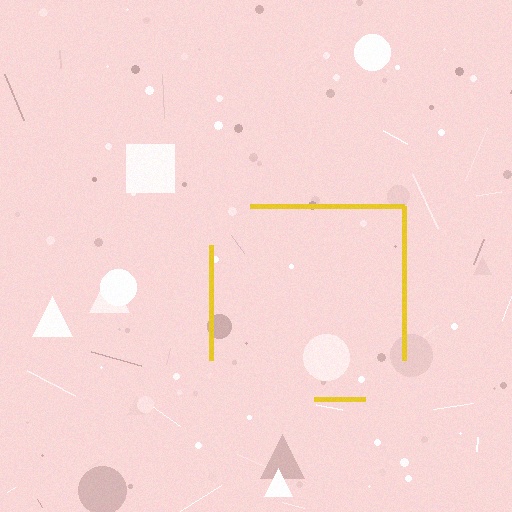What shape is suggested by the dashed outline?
The dashed outline suggests a square.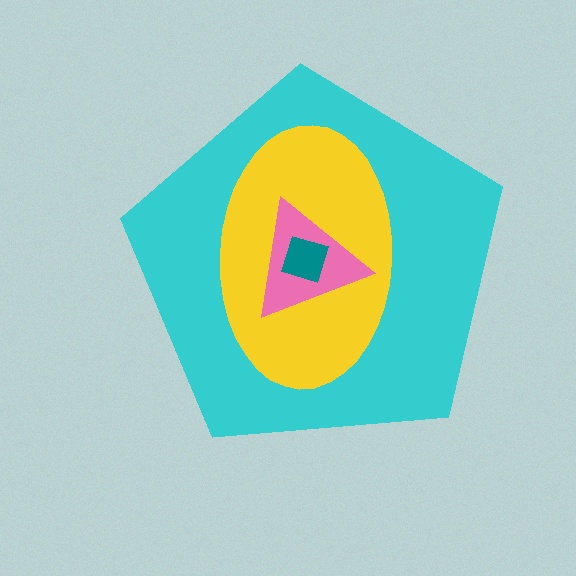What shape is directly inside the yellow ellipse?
The pink triangle.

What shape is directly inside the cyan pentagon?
The yellow ellipse.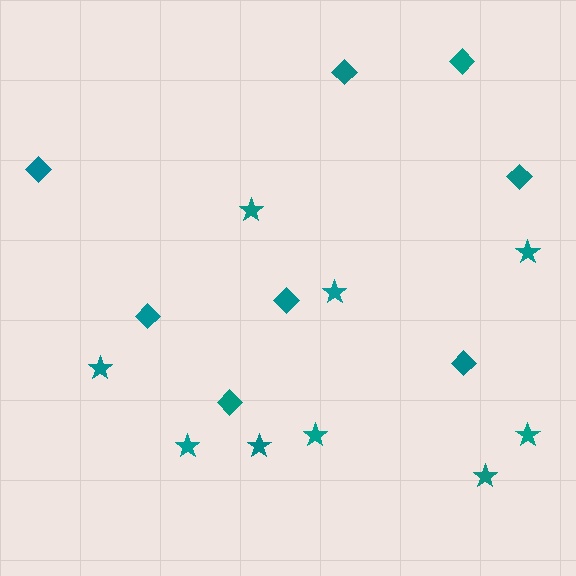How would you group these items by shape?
There are 2 groups: one group of stars (9) and one group of diamonds (8).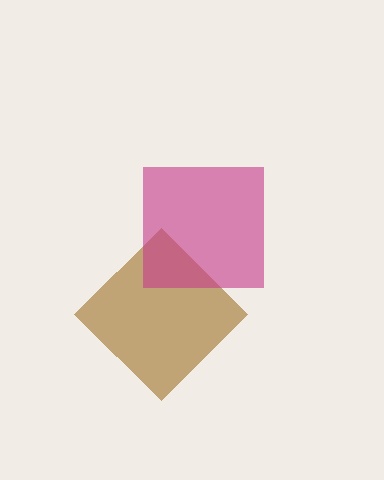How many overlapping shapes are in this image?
There are 2 overlapping shapes in the image.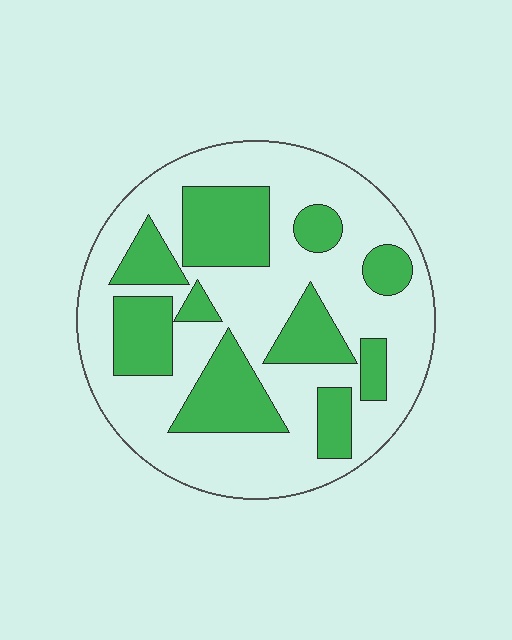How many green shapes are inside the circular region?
10.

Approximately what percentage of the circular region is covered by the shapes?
Approximately 35%.